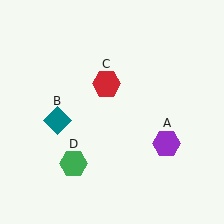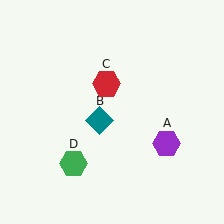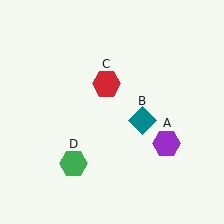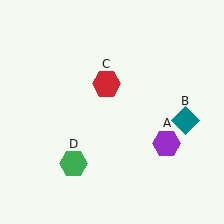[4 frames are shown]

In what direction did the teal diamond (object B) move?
The teal diamond (object B) moved right.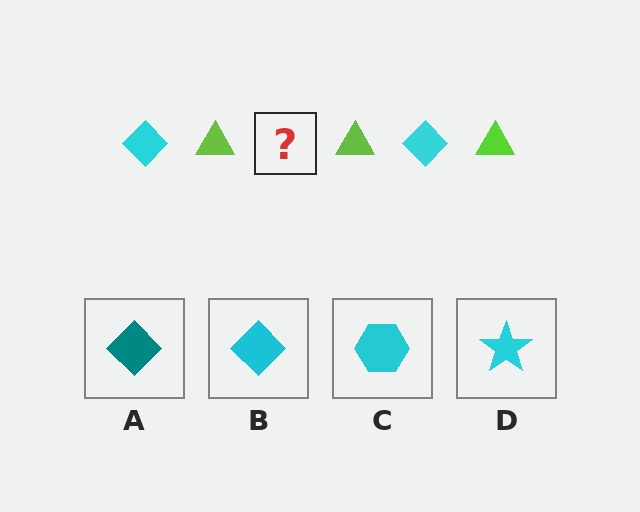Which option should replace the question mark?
Option B.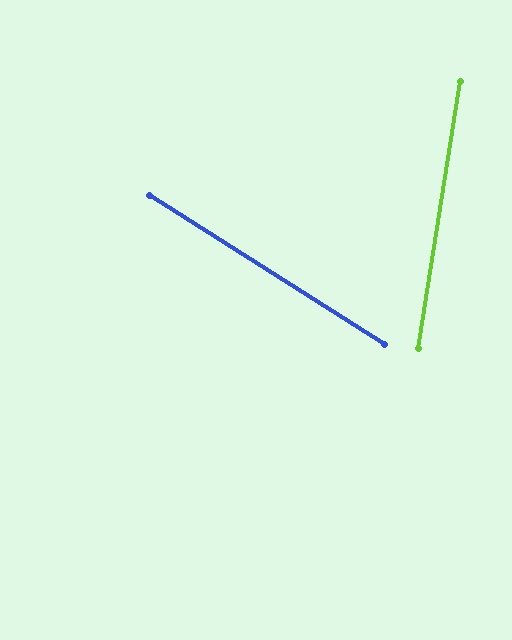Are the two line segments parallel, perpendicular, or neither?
Neither parallel nor perpendicular — they differ by about 67°.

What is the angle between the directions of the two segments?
Approximately 67 degrees.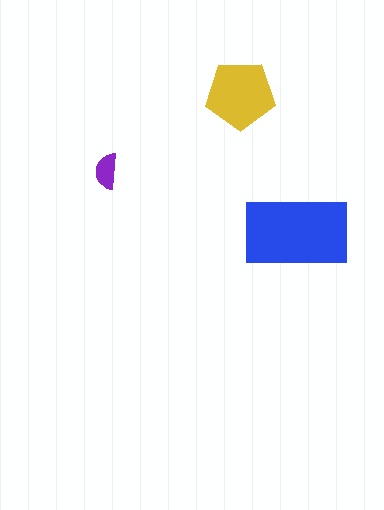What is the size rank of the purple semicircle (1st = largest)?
3rd.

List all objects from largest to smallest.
The blue rectangle, the yellow pentagon, the purple semicircle.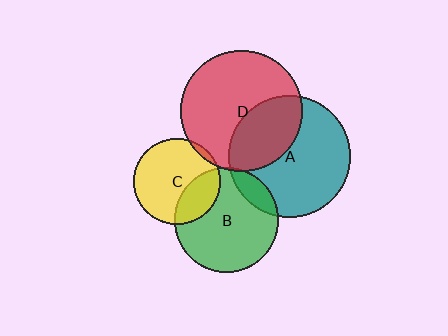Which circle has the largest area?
Circle A (teal).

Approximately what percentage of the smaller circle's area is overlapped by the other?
Approximately 5%.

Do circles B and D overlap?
Yes.